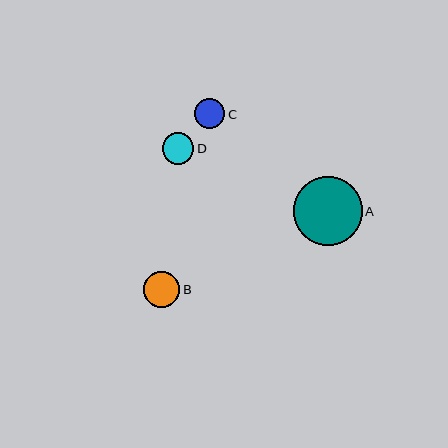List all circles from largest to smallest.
From largest to smallest: A, B, D, C.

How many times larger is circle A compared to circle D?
Circle A is approximately 2.2 times the size of circle D.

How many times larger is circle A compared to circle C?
Circle A is approximately 2.3 times the size of circle C.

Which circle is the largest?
Circle A is the largest with a size of approximately 69 pixels.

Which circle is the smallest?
Circle C is the smallest with a size of approximately 30 pixels.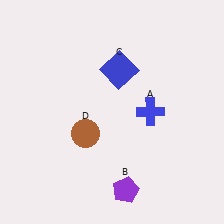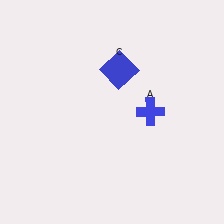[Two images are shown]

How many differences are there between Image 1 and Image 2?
There are 2 differences between the two images.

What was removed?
The purple pentagon (B), the brown circle (D) were removed in Image 2.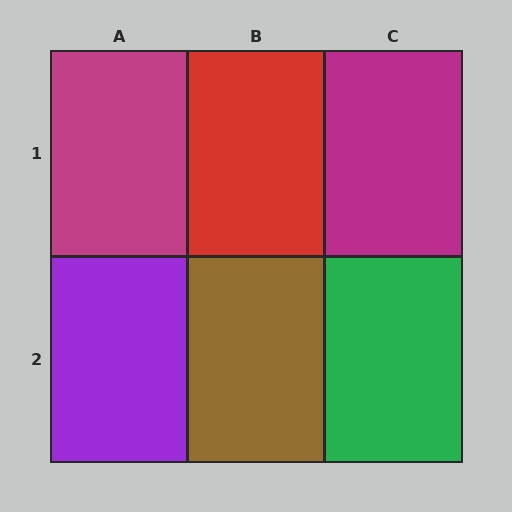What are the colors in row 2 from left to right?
Purple, brown, green.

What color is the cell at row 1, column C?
Magenta.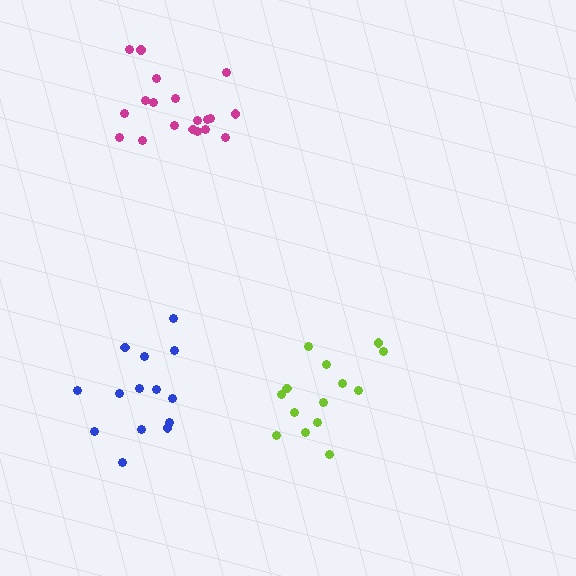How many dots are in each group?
Group 1: 14 dots, Group 2: 14 dots, Group 3: 19 dots (47 total).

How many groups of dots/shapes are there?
There are 3 groups.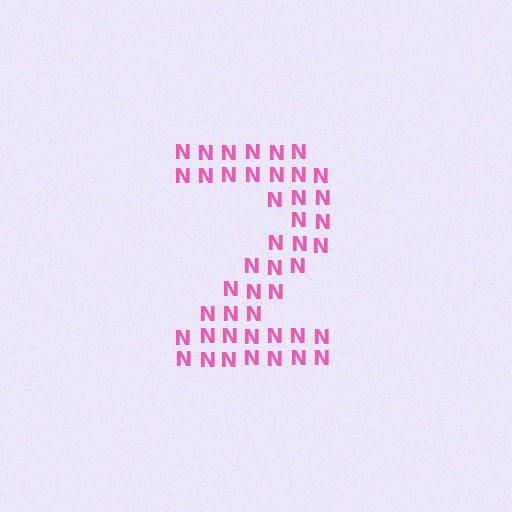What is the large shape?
The large shape is the digit 2.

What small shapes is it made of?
It is made of small letter N's.